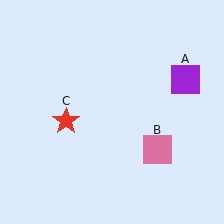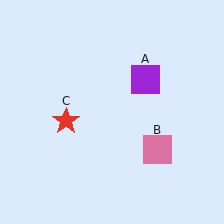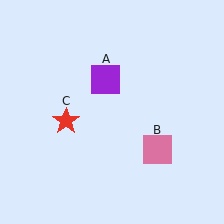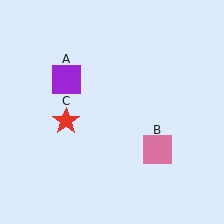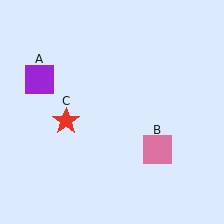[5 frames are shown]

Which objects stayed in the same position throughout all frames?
Pink square (object B) and red star (object C) remained stationary.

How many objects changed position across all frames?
1 object changed position: purple square (object A).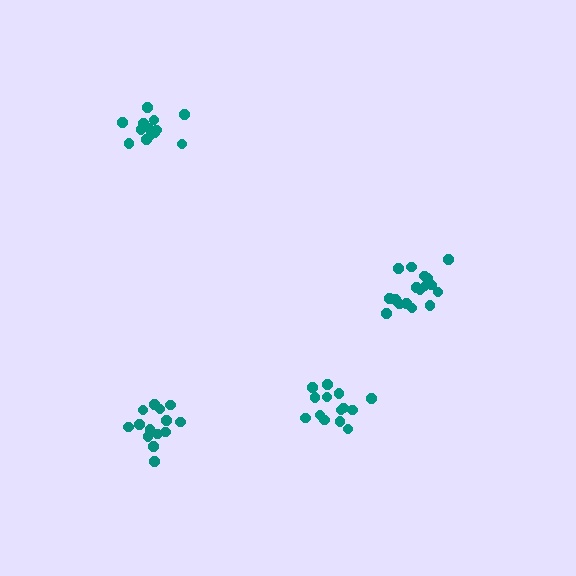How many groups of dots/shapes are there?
There are 4 groups.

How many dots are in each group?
Group 1: 17 dots, Group 2: 14 dots, Group 3: 14 dots, Group 4: 14 dots (59 total).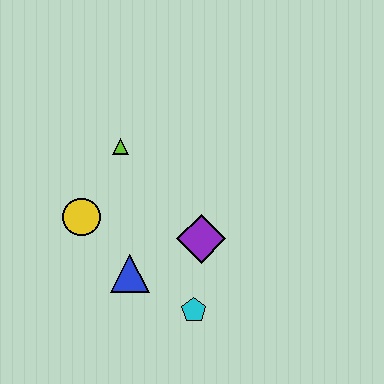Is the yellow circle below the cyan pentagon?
No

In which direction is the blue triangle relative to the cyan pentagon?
The blue triangle is to the left of the cyan pentagon.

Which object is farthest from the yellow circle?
The cyan pentagon is farthest from the yellow circle.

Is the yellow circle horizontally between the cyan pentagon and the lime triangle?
No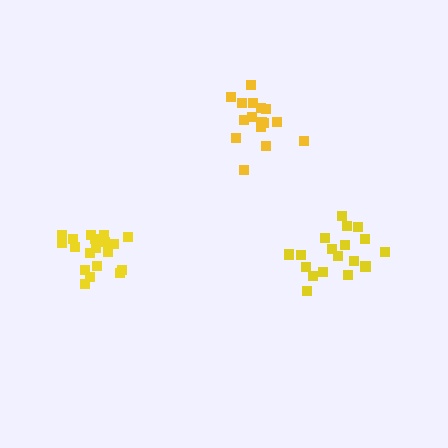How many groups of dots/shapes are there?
There are 3 groups.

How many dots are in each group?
Group 1: 19 dots, Group 2: 16 dots, Group 3: 18 dots (53 total).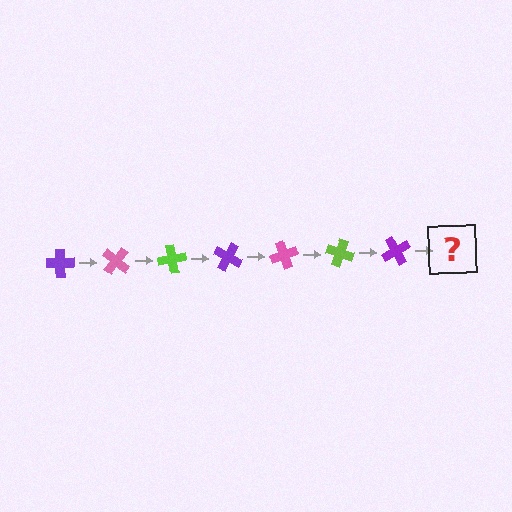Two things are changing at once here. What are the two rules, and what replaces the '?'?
The two rules are that it rotates 40 degrees each step and the color cycles through purple, pink, and lime. The '?' should be a pink cross, rotated 280 degrees from the start.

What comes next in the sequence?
The next element should be a pink cross, rotated 280 degrees from the start.